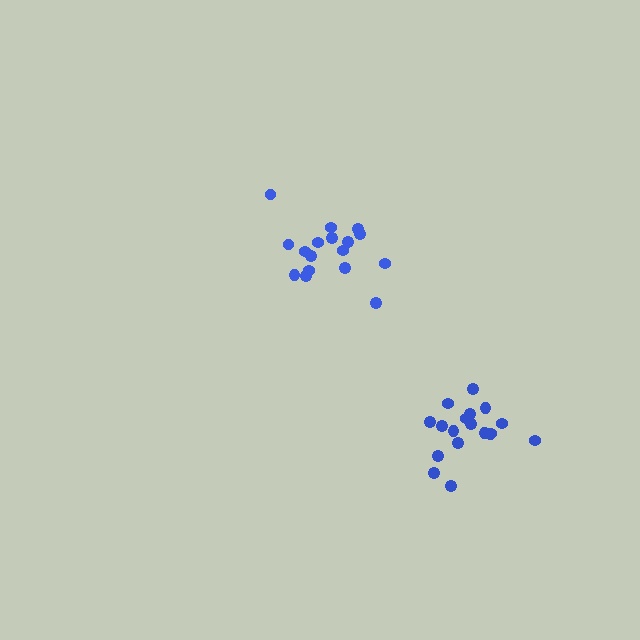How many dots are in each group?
Group 1: 17 dots, Group 2: 18 dots (35 total).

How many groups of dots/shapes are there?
There are 2 groups.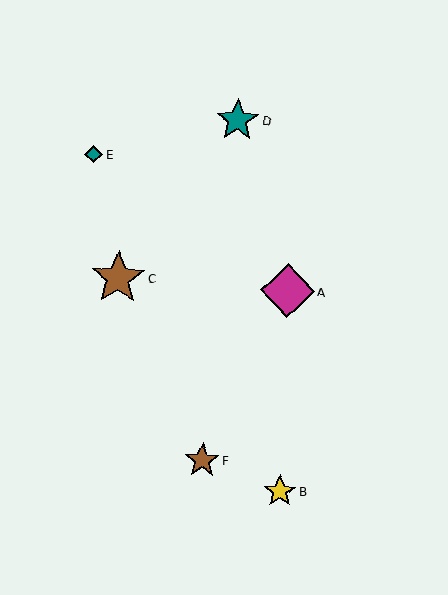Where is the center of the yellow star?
The center of the yellow star is at (280, 491).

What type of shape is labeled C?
Shape C is a brown star.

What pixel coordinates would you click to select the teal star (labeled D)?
Click at (238, 120) to select the teal star D.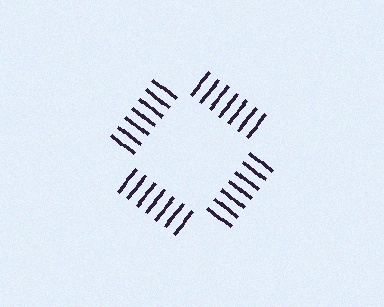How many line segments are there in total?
28 — 7 along each of the 4 edges.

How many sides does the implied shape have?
4 sides — the line-ends trace a square.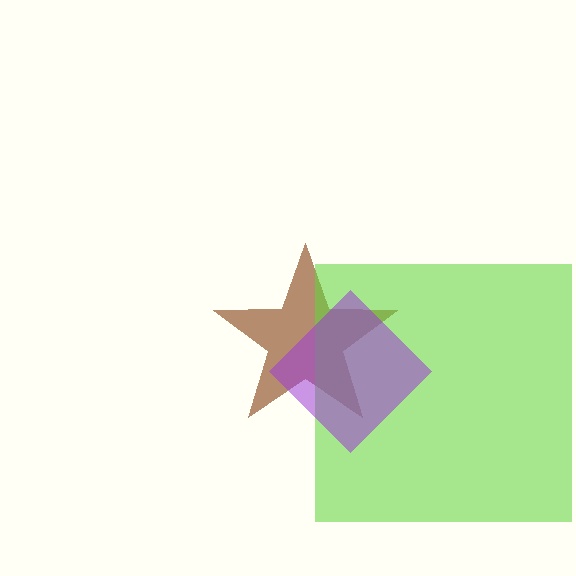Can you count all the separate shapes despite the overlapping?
Yes, there are 3 separate shapes.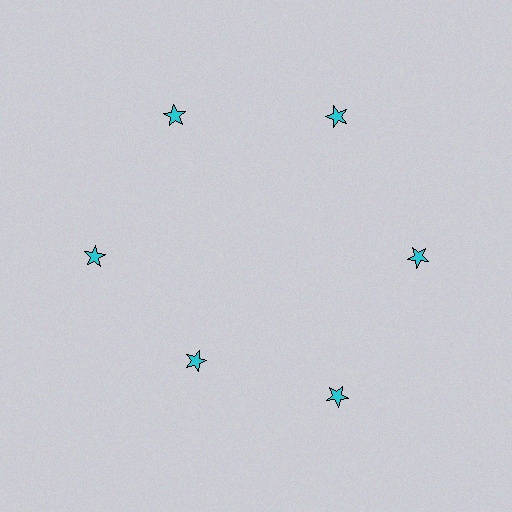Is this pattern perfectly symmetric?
No. The 6 cyan stars are arranged in a ring, but one element near the 7 o'clock position is pulled inward toward the center, breaking the 6-fold rotational symmetry.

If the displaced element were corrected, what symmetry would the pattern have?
It would have 6-fold rotational symmetry — the pattern would map onto itself every 60 degrees.